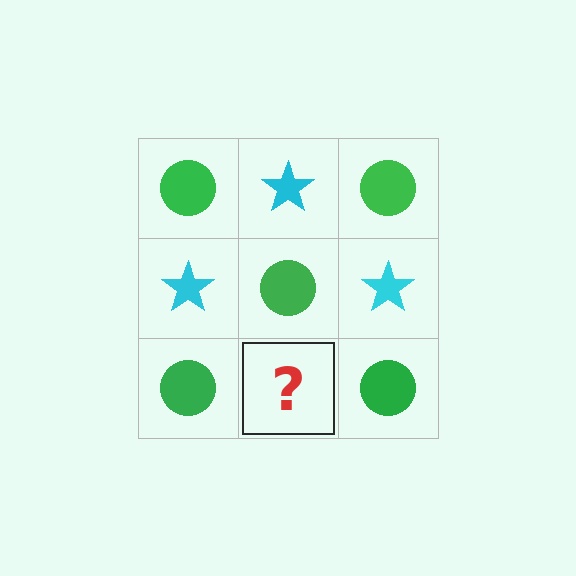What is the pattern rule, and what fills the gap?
The rule is that it alternates green circle and cyan star in a checkerboard pattern. The gap should be filled with a cyan star.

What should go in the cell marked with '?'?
The missing cell should contain a cyan star.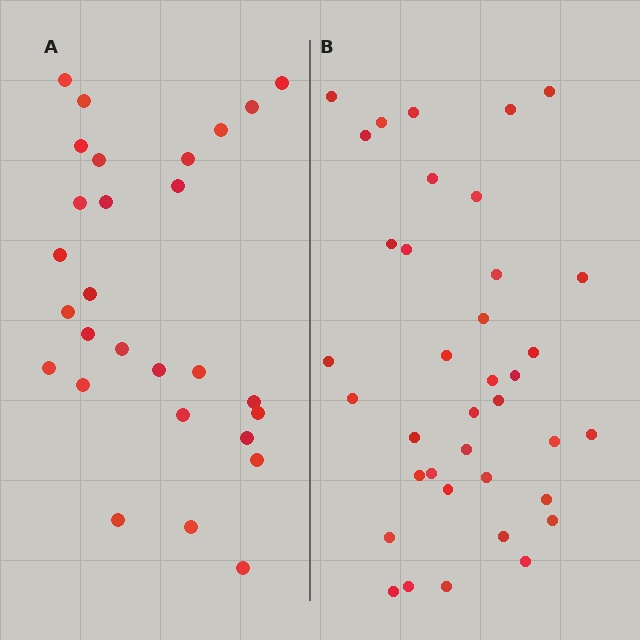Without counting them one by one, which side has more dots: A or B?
Region B (the right region) has more dots.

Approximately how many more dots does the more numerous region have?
Region B has roughly 8 or so more dots than region A.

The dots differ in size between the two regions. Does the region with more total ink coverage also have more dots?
No. Region A has more total ink coverage because its dots are larger, but region B actually contains more individual dots. Total area can be misleading — the number of items is what matters here.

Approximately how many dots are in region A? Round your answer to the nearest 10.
About 30 dots. (The exact count is 28, which rounds to 30.)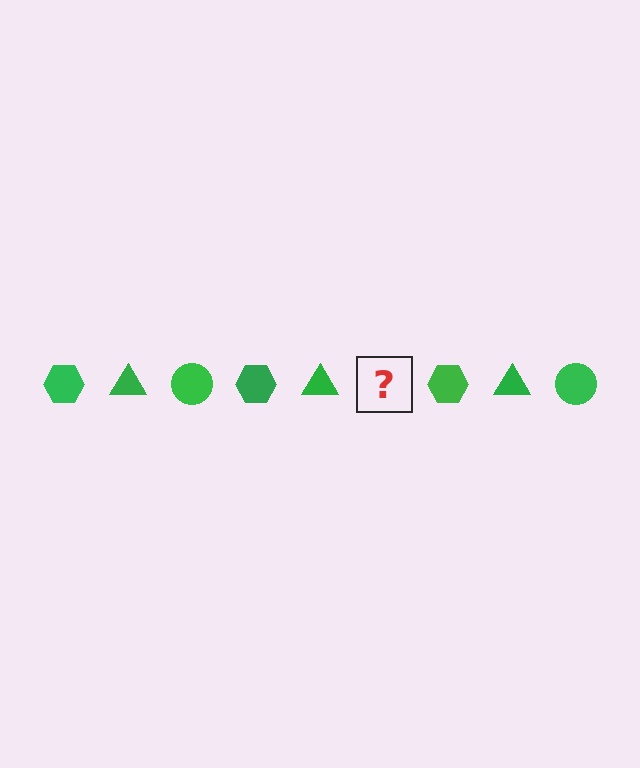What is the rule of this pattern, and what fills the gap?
The rule is that the pattern cycles through hexagon, triangle, circle shapes in green. The gap should be filled with a green circle.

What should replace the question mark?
The question mark should be replaced with a green circle.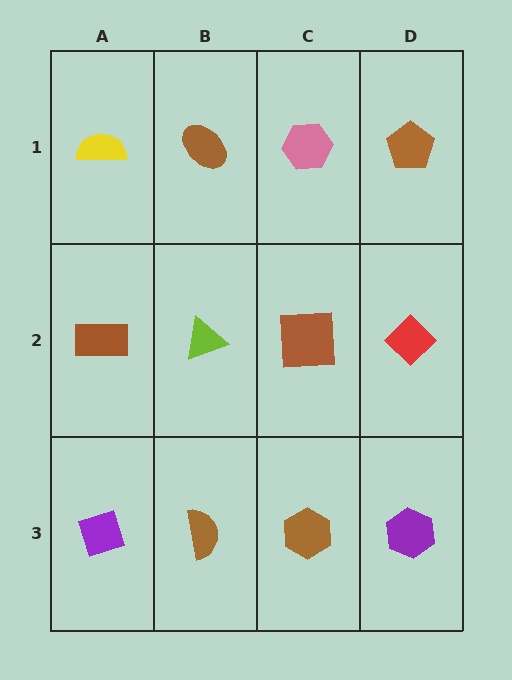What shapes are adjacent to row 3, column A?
A brown rectangle (row 2, column A), a brown semicircle (row 3, column B).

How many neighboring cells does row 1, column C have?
3.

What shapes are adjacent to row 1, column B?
A lime triangle (row 2, column B), a yellow semicircle (row 1, column A), a pink hexagon (row 1, column C).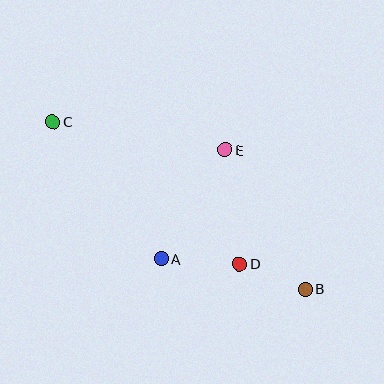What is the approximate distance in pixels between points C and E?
The distance between C and E is approximately 175 pixels.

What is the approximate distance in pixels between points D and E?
The distance between D and E is approximately 115 pixels.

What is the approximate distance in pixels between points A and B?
The distance between A and B is approximately 147 pixels.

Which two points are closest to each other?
Points B and D are closest to each other.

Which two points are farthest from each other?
Points B and C are farthest from each other.